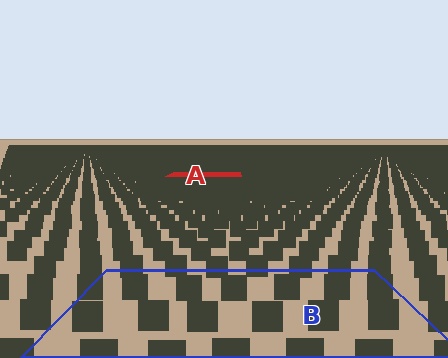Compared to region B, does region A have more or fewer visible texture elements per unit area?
Region A has more texture elements per unit area — they are packed more densely because it is farther away.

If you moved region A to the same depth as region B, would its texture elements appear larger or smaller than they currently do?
They would appear larger. At a closer depth, the same texture elements are projected at a bigger on-screen size.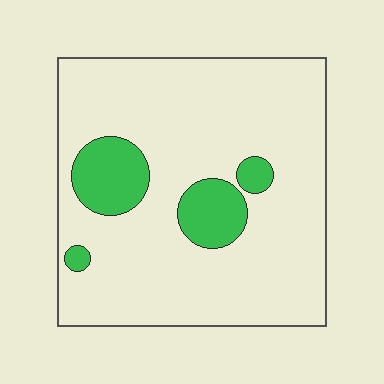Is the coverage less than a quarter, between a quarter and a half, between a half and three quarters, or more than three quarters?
Less than a quarter.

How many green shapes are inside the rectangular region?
4.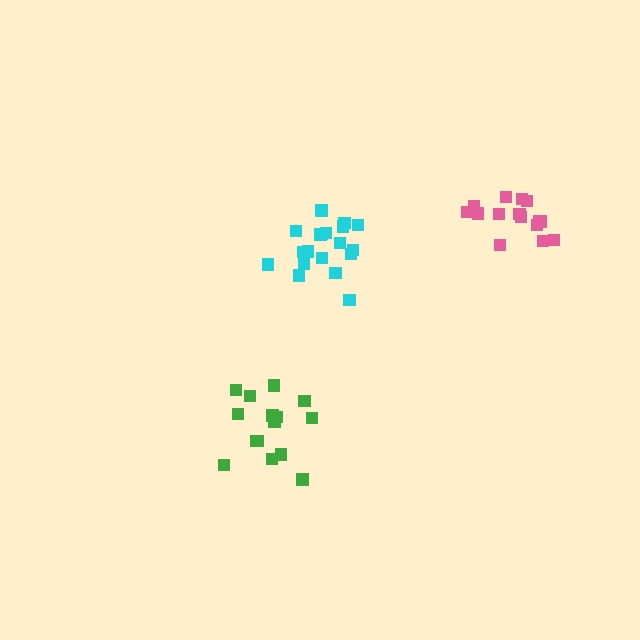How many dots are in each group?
Group 1: 15 dots, Group 2: 19 dots, Group 3: 15 dots (49 total).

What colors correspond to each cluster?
The clusters are colored: green, cyan, pink.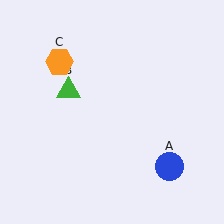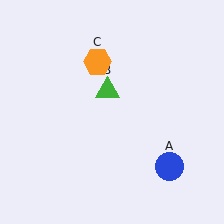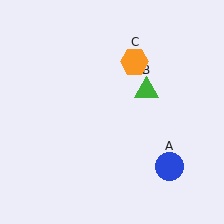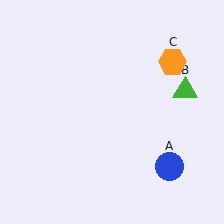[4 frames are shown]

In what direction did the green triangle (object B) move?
The green triangle (object B) moved right.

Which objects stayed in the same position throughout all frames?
Blue circle (object A) remained stationary.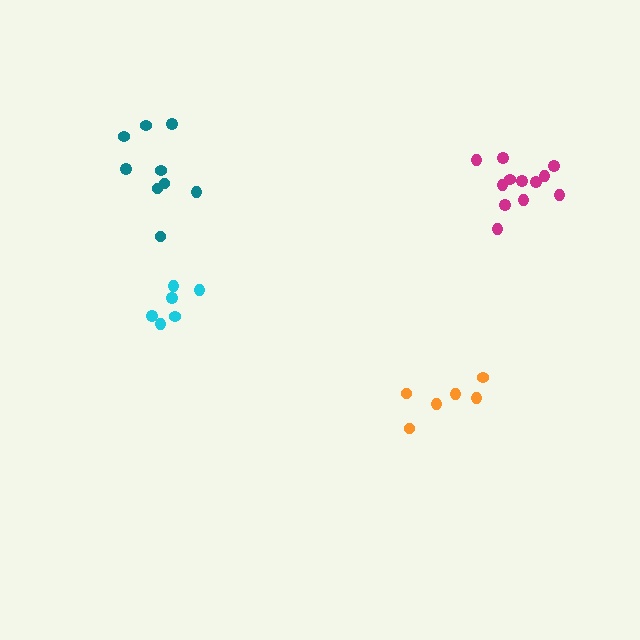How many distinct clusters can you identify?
There are 4 distinct clusters.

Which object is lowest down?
The orange cluster is bottommost.